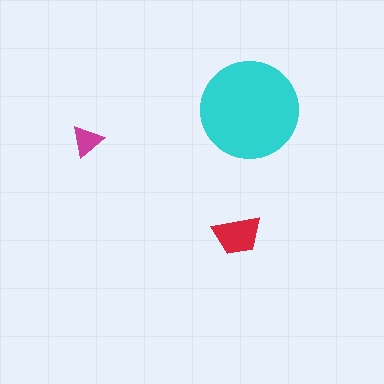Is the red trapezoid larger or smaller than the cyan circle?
Smaller.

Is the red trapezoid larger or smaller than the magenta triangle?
Larger.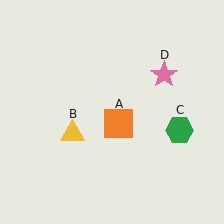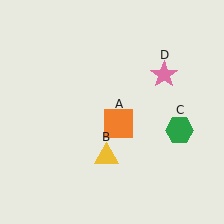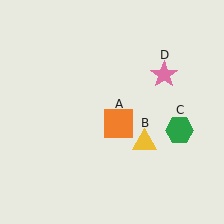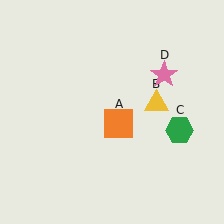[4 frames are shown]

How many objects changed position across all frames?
1 object changed position: yellow triangle (object B).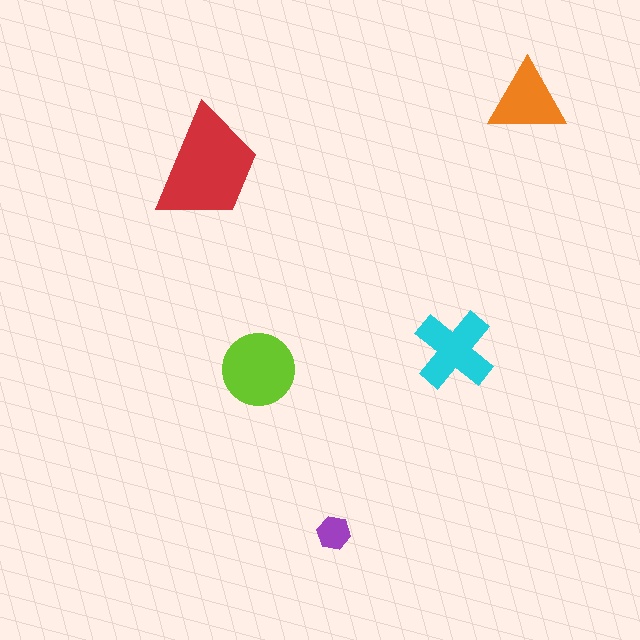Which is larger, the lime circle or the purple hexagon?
The lime circle.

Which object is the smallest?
The purple hexagon.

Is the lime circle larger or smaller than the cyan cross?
Larger.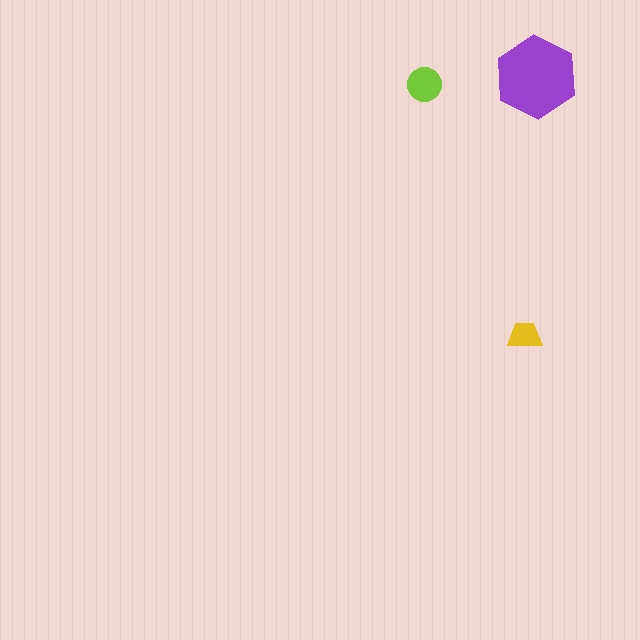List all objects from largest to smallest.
The purple hexagon, the lime circle, the yellow trapezoid.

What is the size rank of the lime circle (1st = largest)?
2nd.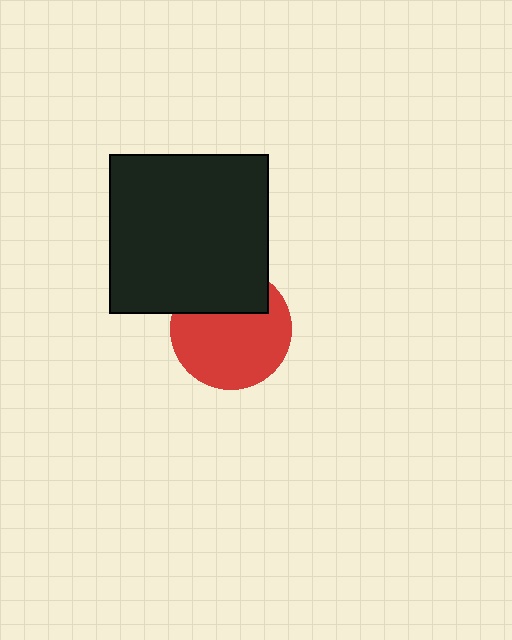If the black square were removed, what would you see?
You would see the complete red circle.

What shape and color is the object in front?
The object in front is a black square.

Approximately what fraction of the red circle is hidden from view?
Roughly 31% of the red circle is hidden behind the black square.